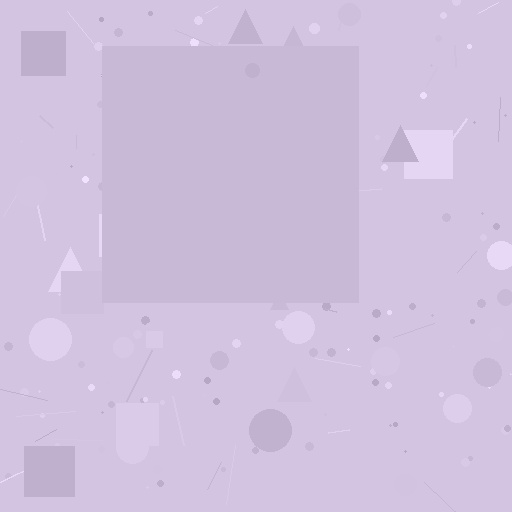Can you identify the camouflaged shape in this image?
The camouflaged shape is a square.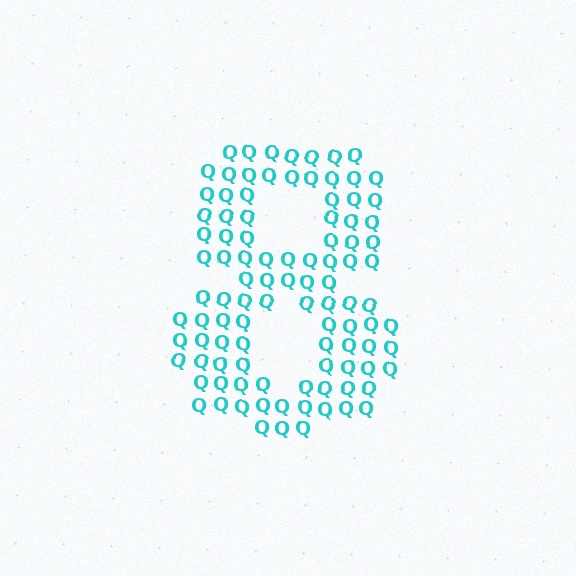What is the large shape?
The large shape is the digit 8.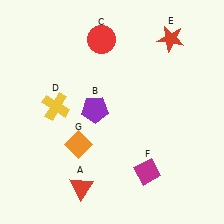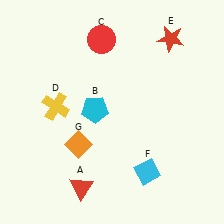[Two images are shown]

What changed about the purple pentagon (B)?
In Image 1, B is purple. In Image 2, it changed to cyan.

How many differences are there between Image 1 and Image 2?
There are 2 differences between the two images.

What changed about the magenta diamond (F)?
In Image 1, F is magenta. In Image 2, it changed to cyan.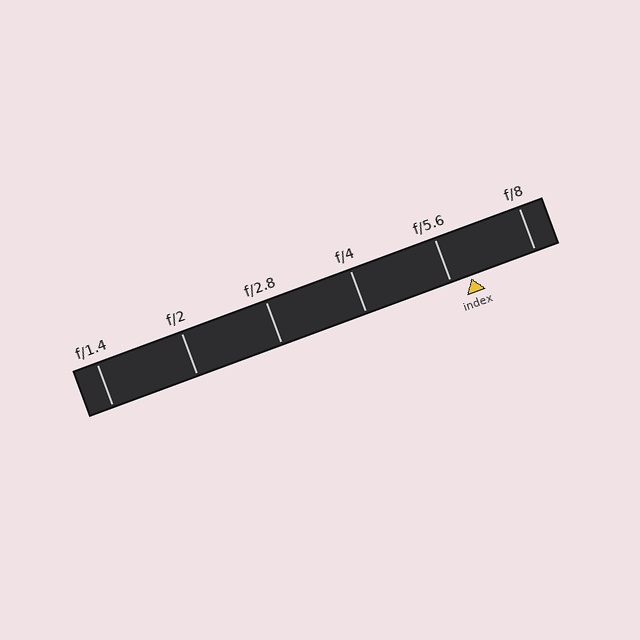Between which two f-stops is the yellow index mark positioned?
The index mark is between f/5.6 and f/8.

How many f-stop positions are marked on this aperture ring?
There are 6 f-stop positions marked.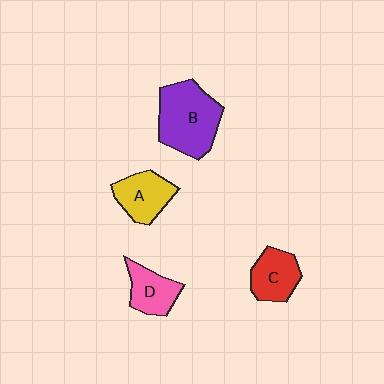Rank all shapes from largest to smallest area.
From largest to smallest: B (purple), A (yellow), C (red), D (pink).